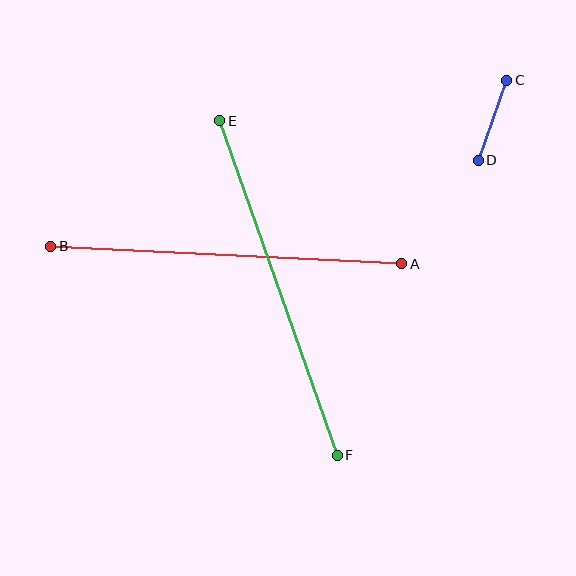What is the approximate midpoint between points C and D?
The midpoint is at approximately (493, 120) pixels.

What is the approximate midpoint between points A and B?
The midpoint is at approximately (226, 255) pixels.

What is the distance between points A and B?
The distance is approximately 351 pixels.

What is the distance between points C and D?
The distance is approximately 85 pixels.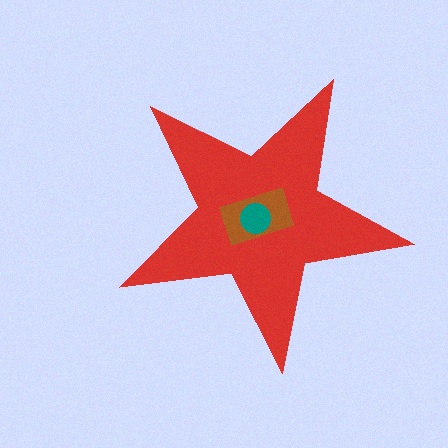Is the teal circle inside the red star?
Yes.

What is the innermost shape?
The teal circle.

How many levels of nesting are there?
3.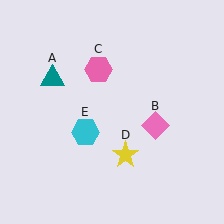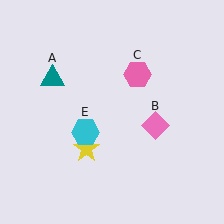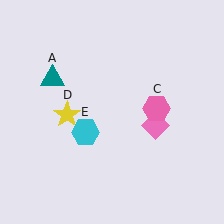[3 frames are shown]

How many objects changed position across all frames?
2 objects changed position: pink hexagon (object C), yellow star (object D).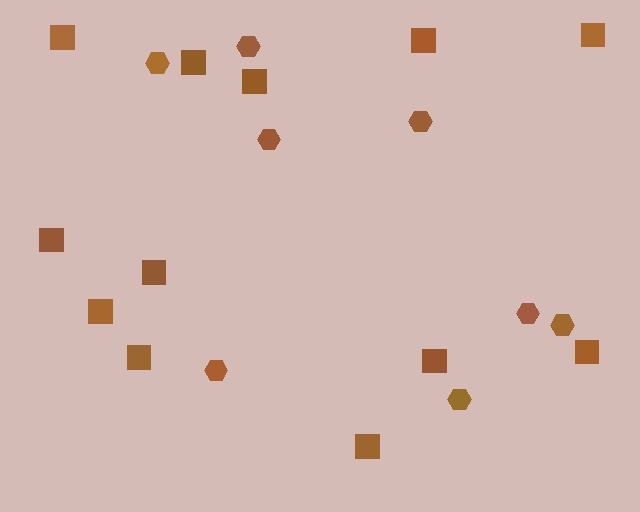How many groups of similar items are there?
There are 2 groups: one group of squares (12) and one group of hexagons (8).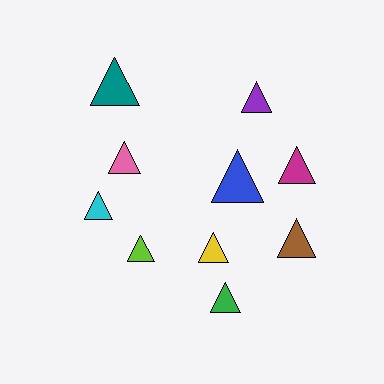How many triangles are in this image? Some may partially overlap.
There are 10 triangles.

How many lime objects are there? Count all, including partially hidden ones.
There is 1 lime object.